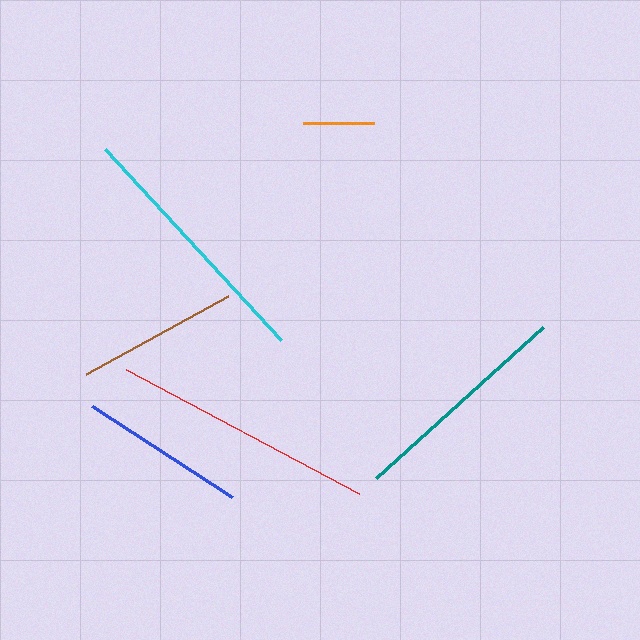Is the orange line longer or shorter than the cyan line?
The cyan line is longer than the orange line.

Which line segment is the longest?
The red line is the longest at approximately 264 pixels.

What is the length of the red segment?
The red segment is approximately 264 pixels long.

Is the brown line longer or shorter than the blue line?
The blue line is longer than the brown line.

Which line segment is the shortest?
The orange line is the shortest at approximately 71 pixels.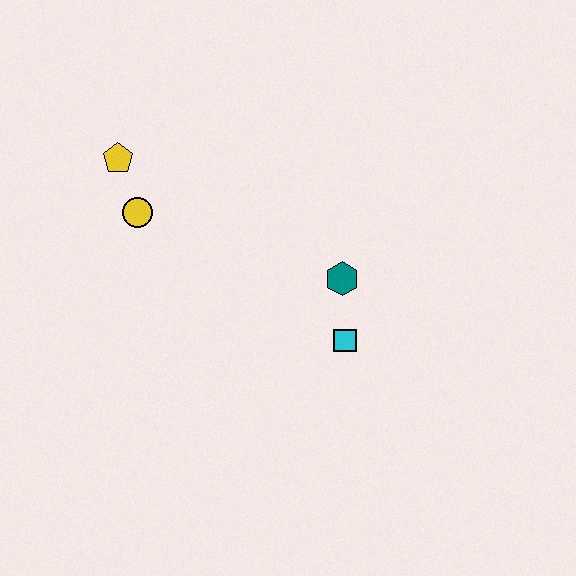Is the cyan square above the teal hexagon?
No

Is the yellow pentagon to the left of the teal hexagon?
Yes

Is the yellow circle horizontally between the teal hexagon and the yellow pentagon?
Yes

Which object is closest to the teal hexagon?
The cyan square is closest to the teal hexagon.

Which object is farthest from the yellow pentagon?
The cyan square is farthest from the yellow pentagon.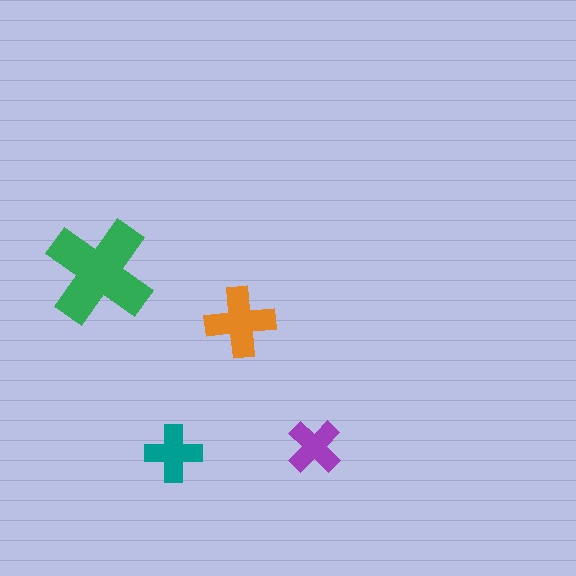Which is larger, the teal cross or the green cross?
The green one.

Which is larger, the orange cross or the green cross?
The green one.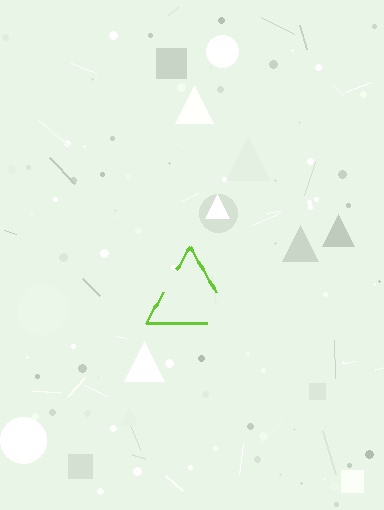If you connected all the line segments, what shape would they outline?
They would outline a triangle.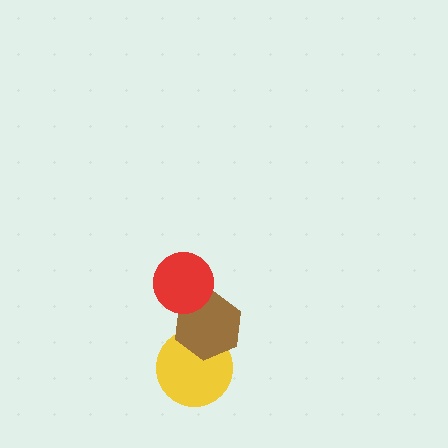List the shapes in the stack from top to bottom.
From top to bottom: the red circle, the brown hexagon, the yellow circle.